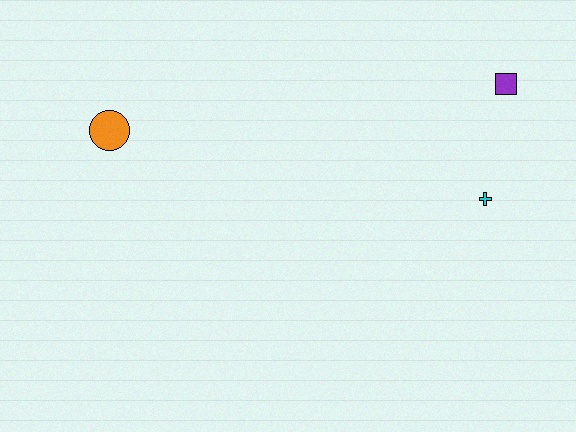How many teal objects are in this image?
There are no teal objects.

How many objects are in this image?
There are 3 objects.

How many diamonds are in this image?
There are no diamonds.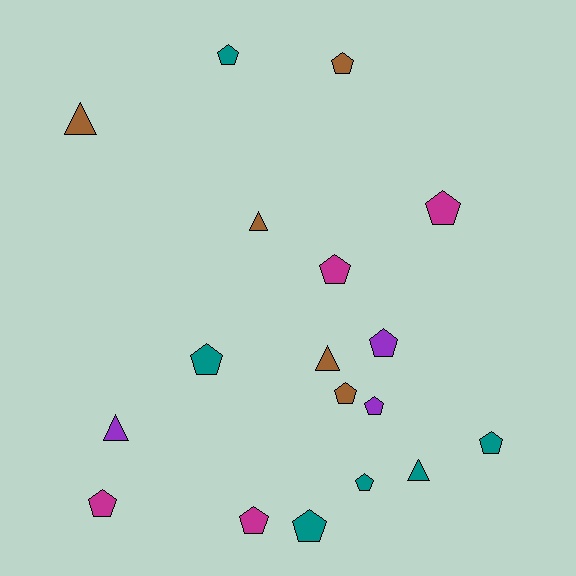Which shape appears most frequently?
Pentagon, with 13 objects.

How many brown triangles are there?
There are 3 brown triangles.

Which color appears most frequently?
Teal, with 6 objects.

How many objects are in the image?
There are 18 objects.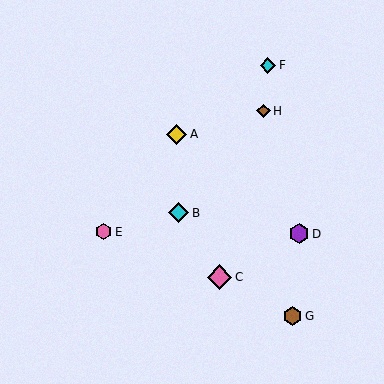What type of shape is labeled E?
Shape E is a pink hexagon.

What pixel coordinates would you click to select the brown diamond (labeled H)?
Click at (263, 111) to select the brown diamond H.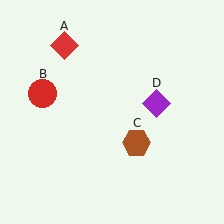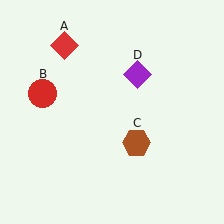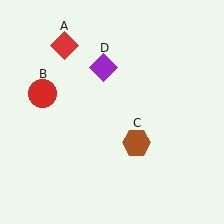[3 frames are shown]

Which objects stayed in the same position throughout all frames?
Red diamond (object A) and red circle (object B) and brown hexagon (object C) remained stationary.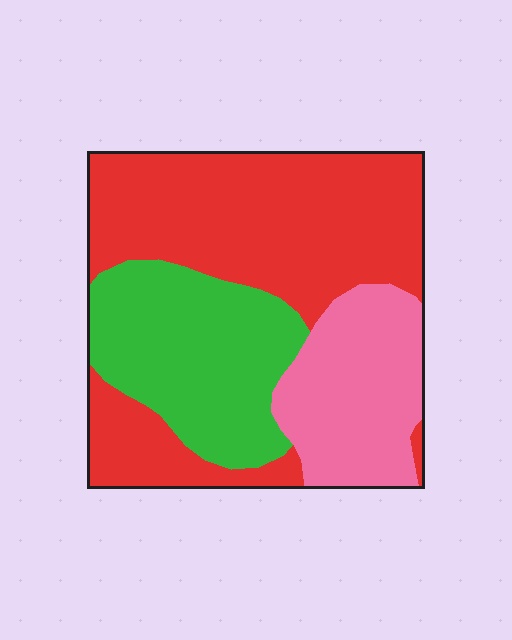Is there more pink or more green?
Green.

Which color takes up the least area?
Pink, at roughly 20%.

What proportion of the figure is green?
Green covers around 30% of the figure.